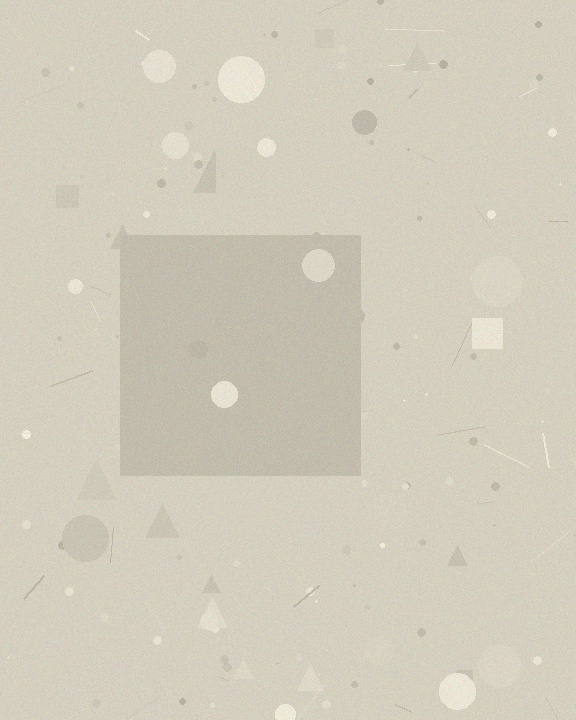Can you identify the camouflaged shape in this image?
The camouflaged shape is a square.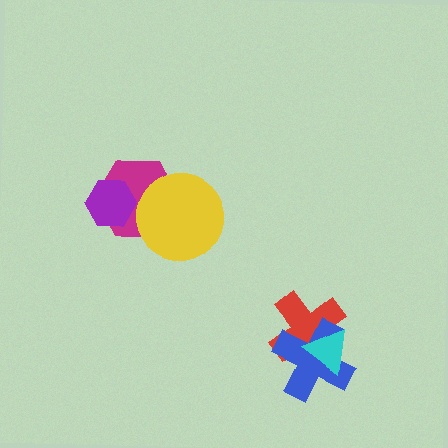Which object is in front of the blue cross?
The cyan triangle is in front of the blue cross.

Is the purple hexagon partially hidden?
No, no other shape covers it.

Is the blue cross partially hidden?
Yes, it is partially covered by another shape.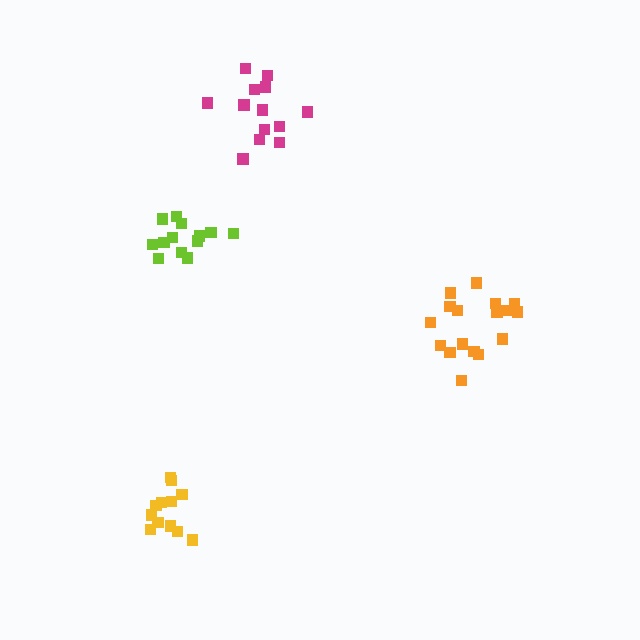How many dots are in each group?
Group 1: 13 dots, Group 2: 13 dots, Group 3: 12 dots, Group 4: 17 dots (55 total).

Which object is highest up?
The magenta cluster is topmost.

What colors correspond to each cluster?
The clusters are colored: magenta, lime, yellow, orange.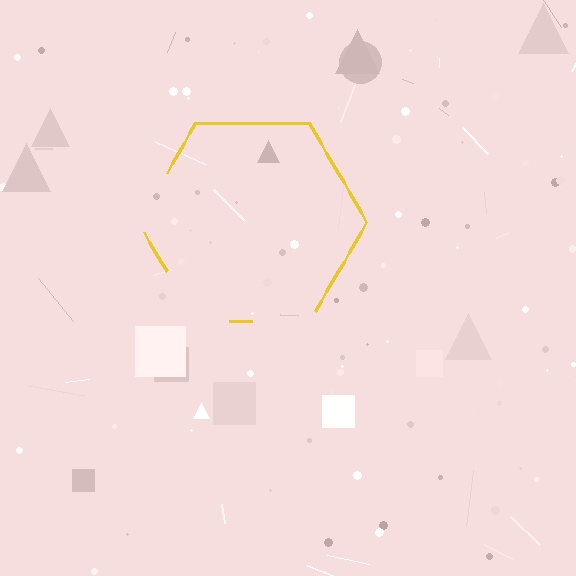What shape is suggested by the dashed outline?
The dashed outline suggests a hexagon.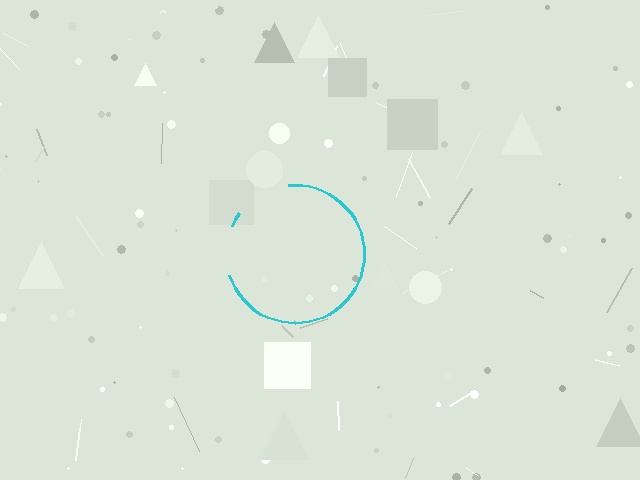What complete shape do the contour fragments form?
The contour fragments form a circle.